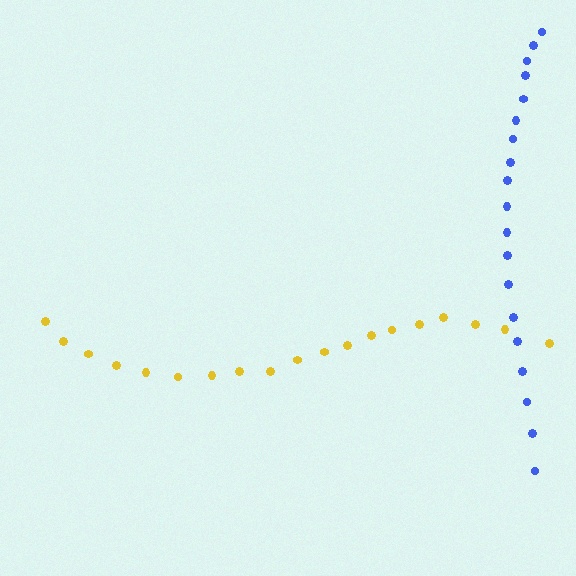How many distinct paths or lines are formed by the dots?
There are 2 distinct paths.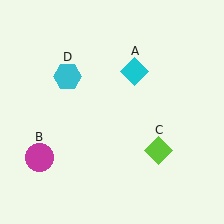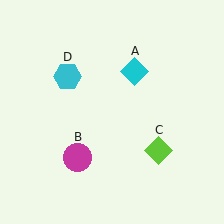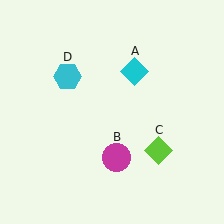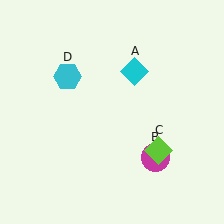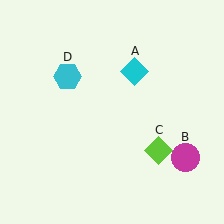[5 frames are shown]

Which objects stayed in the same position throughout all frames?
Cyan diamond (object A) and lime diamond (object C) and cyan hexagon (object D) remained stationary.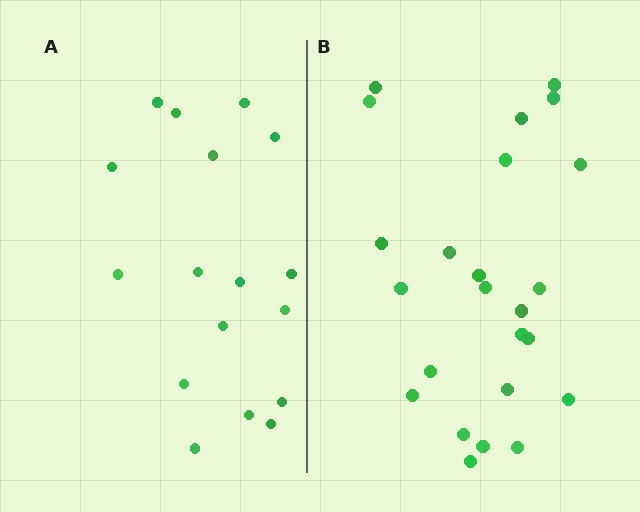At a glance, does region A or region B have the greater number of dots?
Region B (the right region) has more dots.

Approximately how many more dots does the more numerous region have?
Region B has roughly 8 or so more dots than region A.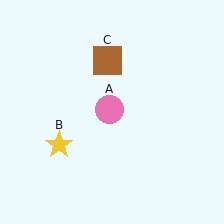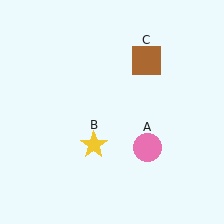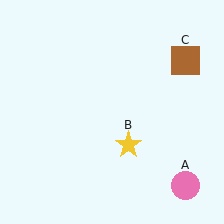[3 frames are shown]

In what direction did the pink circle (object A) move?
The pink circle (object A) moved down and to the right.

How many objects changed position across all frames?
3 objects changed position: pink circle (object A), yellow star (object B), brown square (object C).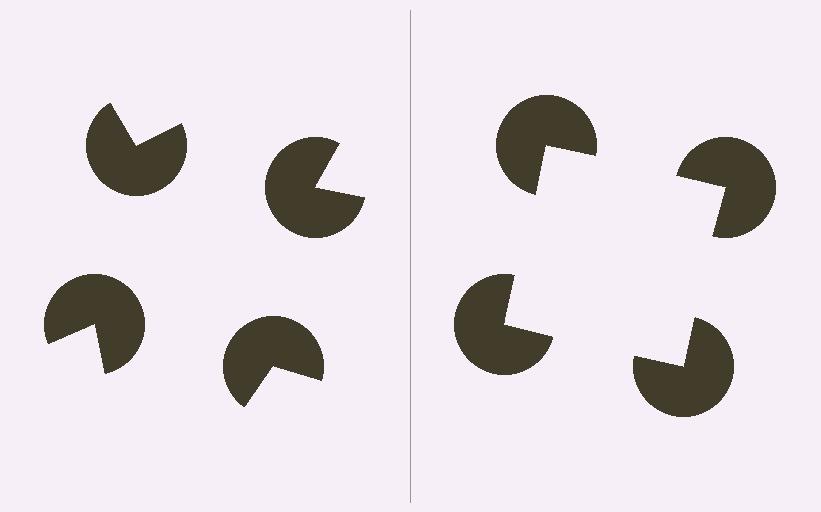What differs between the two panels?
The pac-man discs are positioned identically on both sides; only the wedge orientations differ. On the right they align to a square; on the left they are misaligned.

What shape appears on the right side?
An illusory square.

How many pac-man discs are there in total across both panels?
8 — 4 on each side.